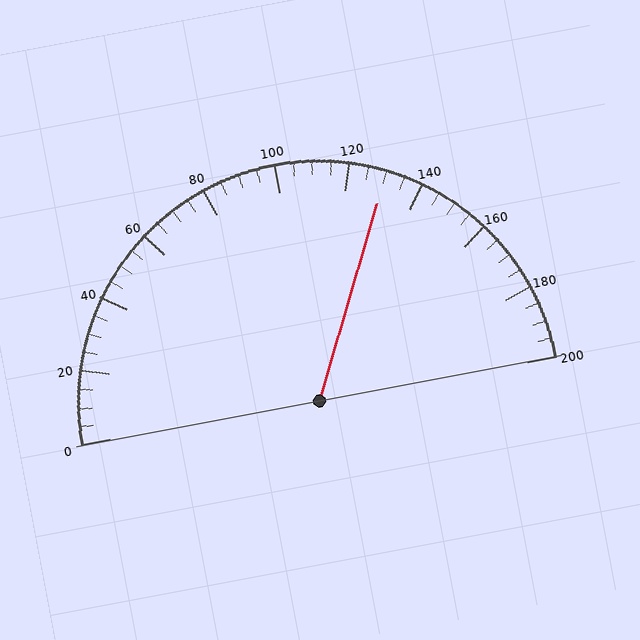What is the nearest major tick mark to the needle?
The nearest major tick mark is 120.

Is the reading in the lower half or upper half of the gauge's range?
The reading is in the upper half of the range (0 to 200).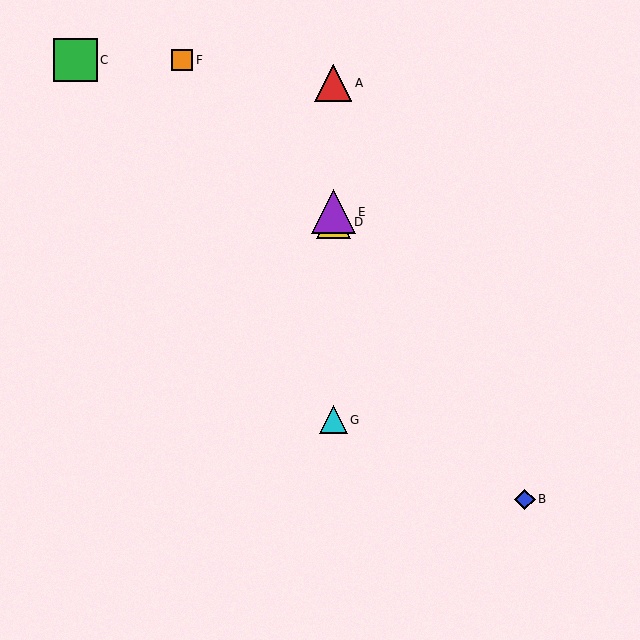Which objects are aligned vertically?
Objects A, D, E, G are aligned vertically.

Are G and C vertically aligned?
No, G is at x≈333 and C is at x≈76.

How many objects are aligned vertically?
4 objects (A, D, E, G) are aligned vertically.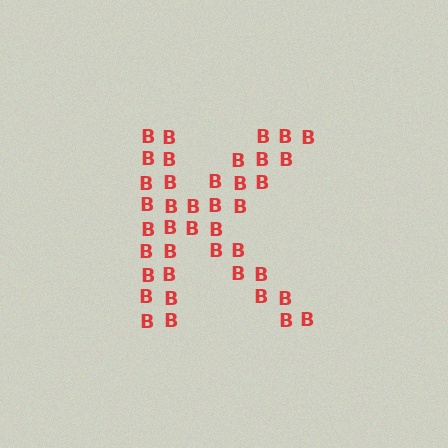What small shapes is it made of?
It is made of small letter B's.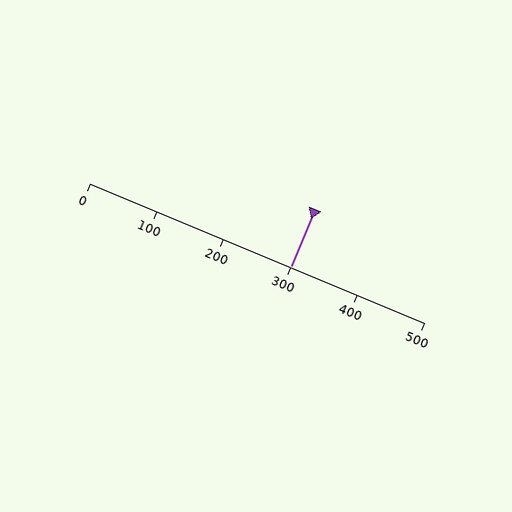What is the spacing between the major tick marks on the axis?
The major ticks are spaced 100 apart.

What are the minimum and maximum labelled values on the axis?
The axis runs from 0 to 500.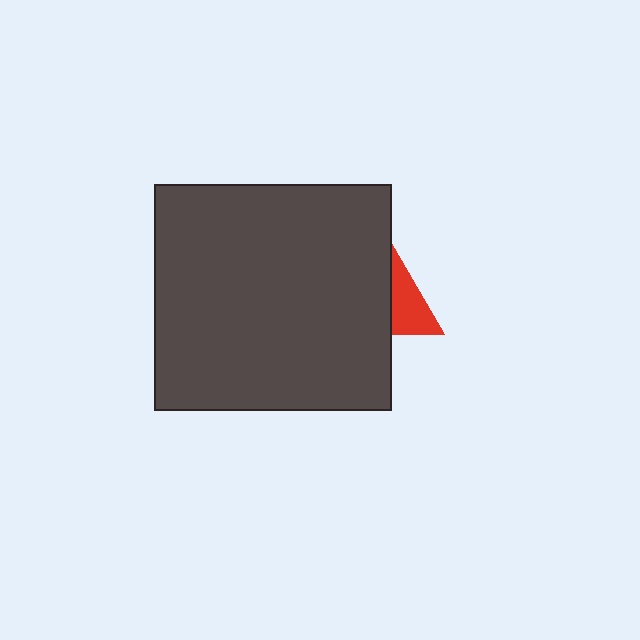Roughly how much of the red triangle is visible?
A small part of it is visible (roughly 35%).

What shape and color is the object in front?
The object in front is a dark gray rectangle.